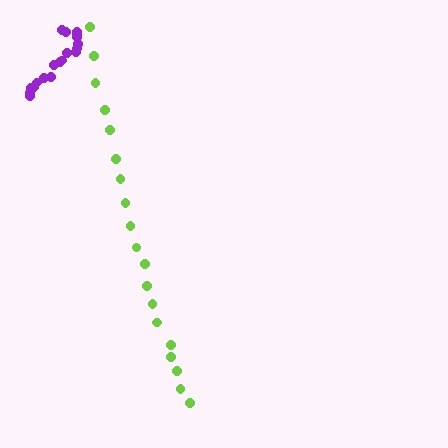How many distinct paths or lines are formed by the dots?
There are 2 distinct paths.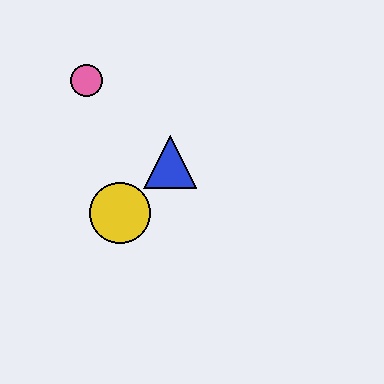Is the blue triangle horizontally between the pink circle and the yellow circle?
No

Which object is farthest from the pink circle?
The yellow circle is farthest from the pink circle.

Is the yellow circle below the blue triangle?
Yes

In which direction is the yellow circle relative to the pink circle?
The yellow circle is below the pink circle.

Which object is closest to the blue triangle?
The yellow circle is closest to the blue triangle.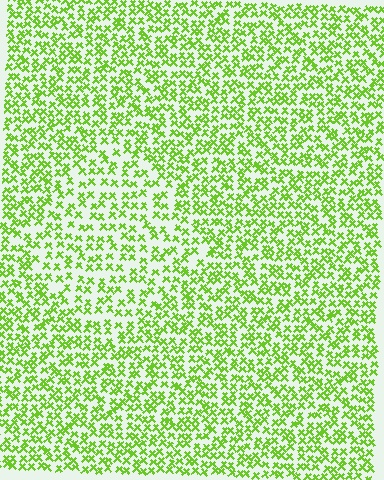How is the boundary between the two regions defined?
The boundary is defined by a change in element density (approximately 1.5x ratio). All elements are the same color, size, and shape.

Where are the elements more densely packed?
The elements are more densely packed outside the diamond boundary.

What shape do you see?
I see a diamond.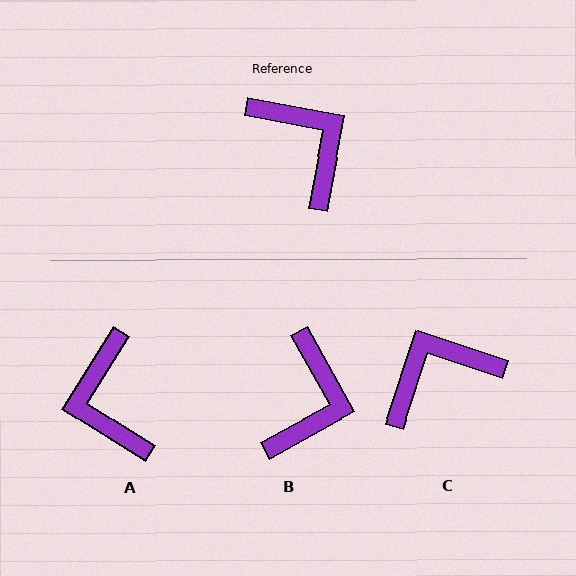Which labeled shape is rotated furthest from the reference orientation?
A, about 159 degrees away.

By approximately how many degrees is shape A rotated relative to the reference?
Approximately 159 degrees counter-clockwise.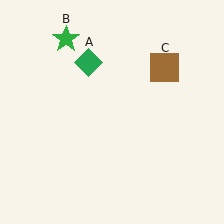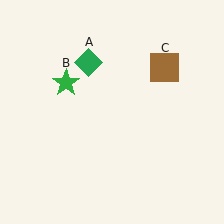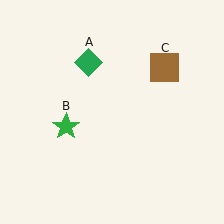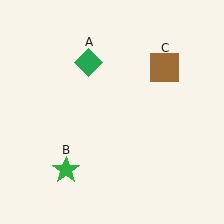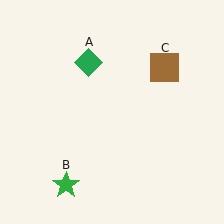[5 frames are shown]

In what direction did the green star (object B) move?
The green star (object B) moved down.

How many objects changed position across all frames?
1 object changed position: green star (object B).